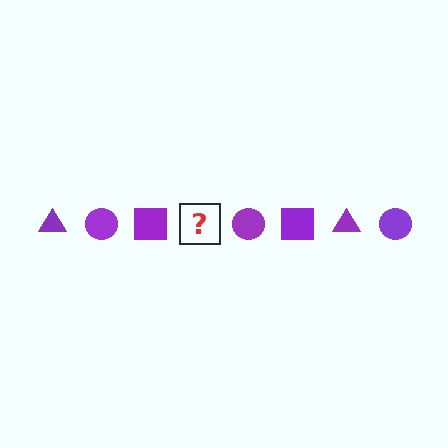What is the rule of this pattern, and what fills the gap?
The rule is that the pattern cycles through triangle, circle, square shapes in purple. The gap should be filled with a purple triangle.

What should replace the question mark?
The question mark should be replaced with a purple triangle.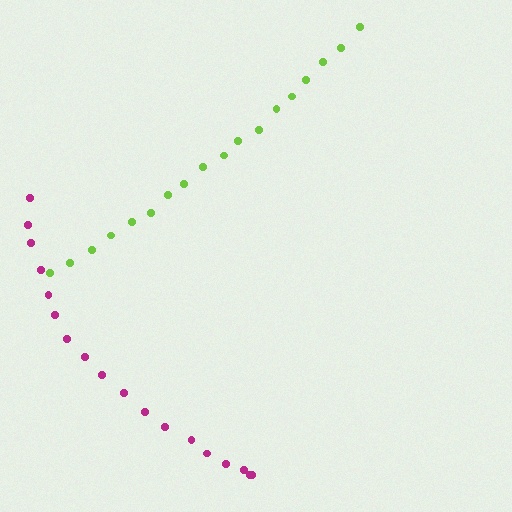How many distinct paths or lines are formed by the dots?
There are 2 distinct paths.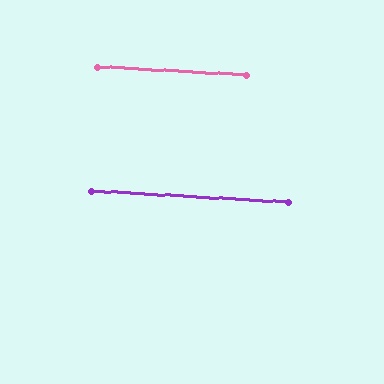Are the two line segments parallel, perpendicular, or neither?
Parallel — their directions differ by only 0.1°.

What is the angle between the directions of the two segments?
Approximately 0 degrees.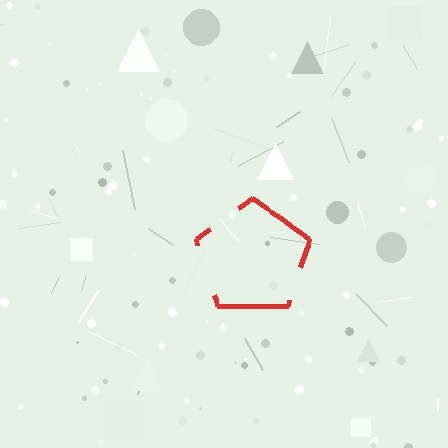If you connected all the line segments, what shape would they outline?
They would outline a pentagon.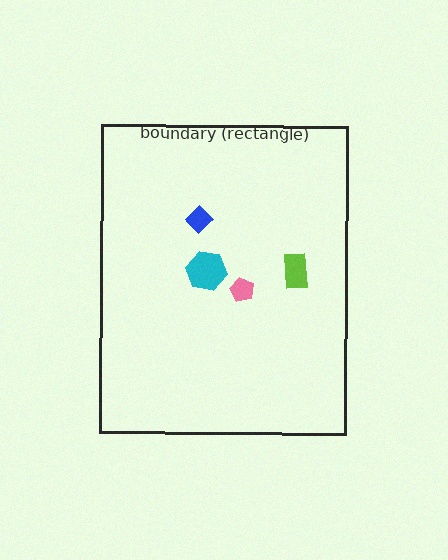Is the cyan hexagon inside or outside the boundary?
Inside.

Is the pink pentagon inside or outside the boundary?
Inside.